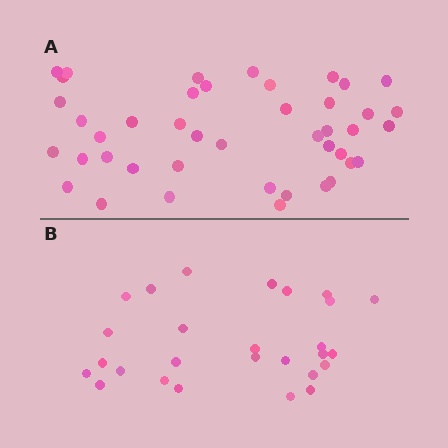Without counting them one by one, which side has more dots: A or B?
Region A (the top region) has more dots.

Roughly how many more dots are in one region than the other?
Region A has approximately 15 more dots than region B.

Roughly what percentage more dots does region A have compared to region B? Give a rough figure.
About 60% more.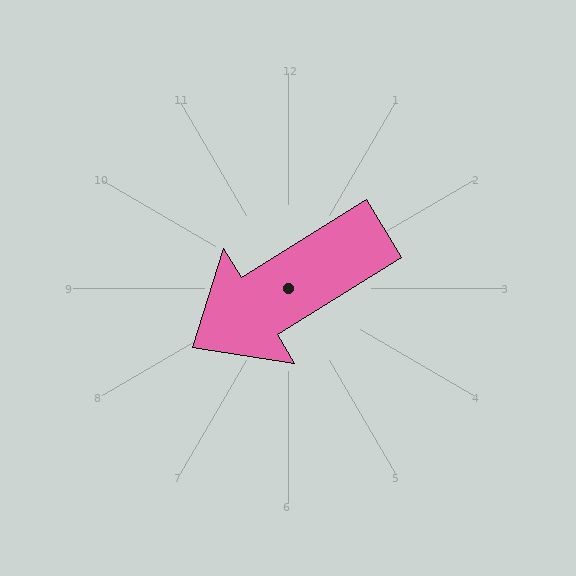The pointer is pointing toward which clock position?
Roughly 8 o'clock.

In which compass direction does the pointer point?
Southwest.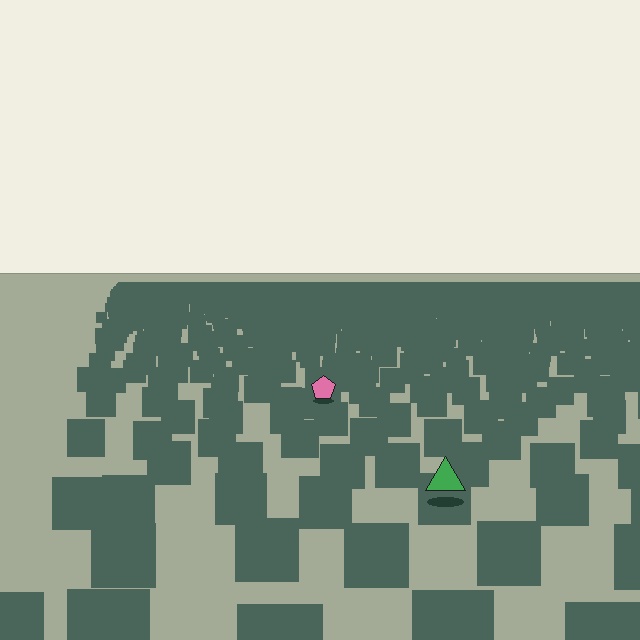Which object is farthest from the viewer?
The pink pentagon is farthest from the viewer. It appears smaller and the ground texture around it is denser.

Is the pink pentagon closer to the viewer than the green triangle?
No. The green triangle is closer — you can tell from the texture gradient: the ground texture is coarser near it.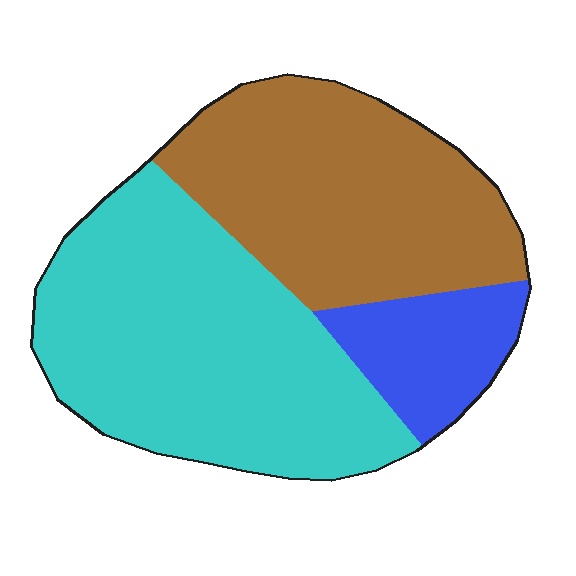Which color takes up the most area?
Cyan, at roughly 50%.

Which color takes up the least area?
Blue, at roughly 15%.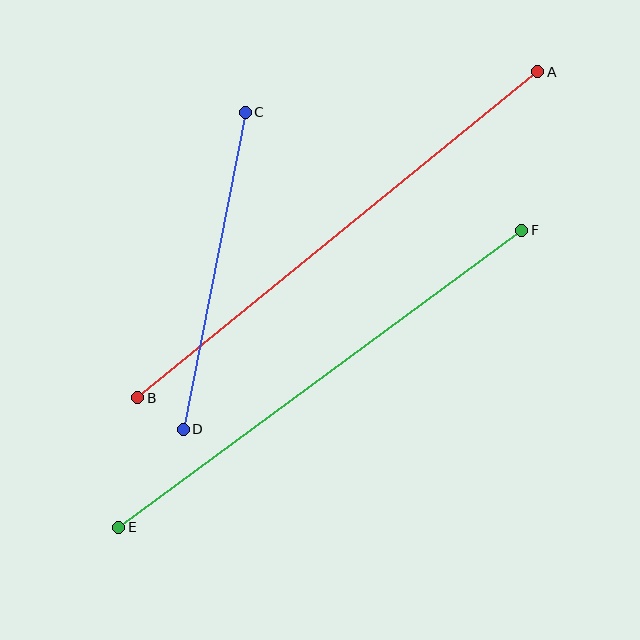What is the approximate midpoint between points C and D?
The midpoint is at approximately (214, 271) pixels.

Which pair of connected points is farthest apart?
Points A and B are farthest apart.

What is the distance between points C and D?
The distance is approximately 323 pixels.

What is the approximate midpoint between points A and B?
The midpoint is at approximately (338, 235) pixels.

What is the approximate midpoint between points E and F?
The midpoint is at approximately (320, 379) pixels.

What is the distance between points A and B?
The distance is approximately 516 pixels.